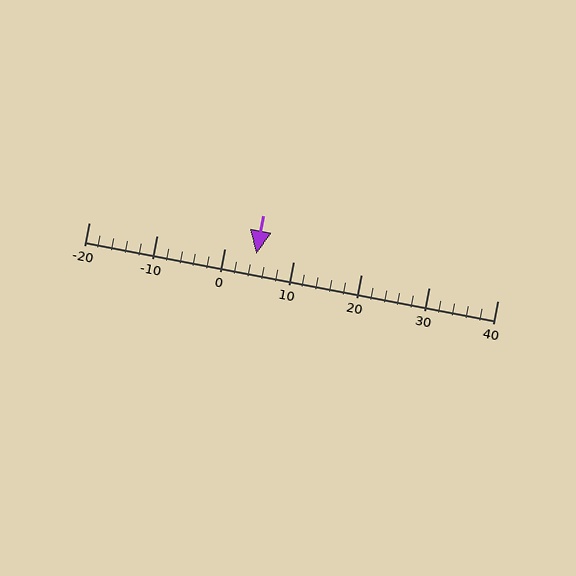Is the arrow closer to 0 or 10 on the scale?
The arrow is closer to 0.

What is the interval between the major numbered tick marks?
The major tick marks are spaced 10 units apart.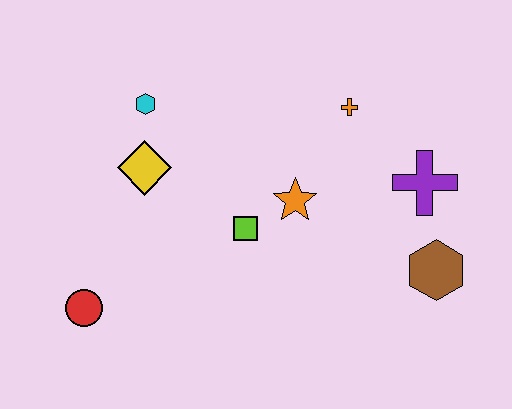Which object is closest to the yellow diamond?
The cyan hexagon is closest to the yellow diamond.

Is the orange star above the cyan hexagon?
No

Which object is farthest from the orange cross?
The red circle is farthest from the orange cross.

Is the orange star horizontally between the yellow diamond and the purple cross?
Yes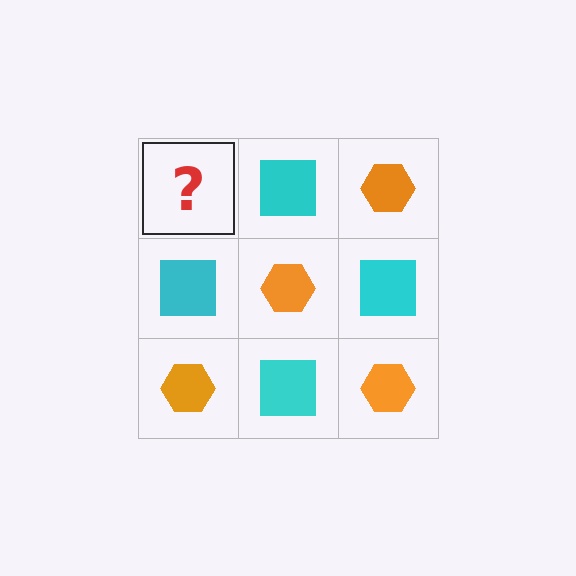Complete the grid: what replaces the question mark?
The question mark should be replaced with an orange hexagon.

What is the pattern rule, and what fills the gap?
The rule is that it alternates orange hexagon and cyan square in a checkerboard pattern. The gap should be filled with an orange hexagon.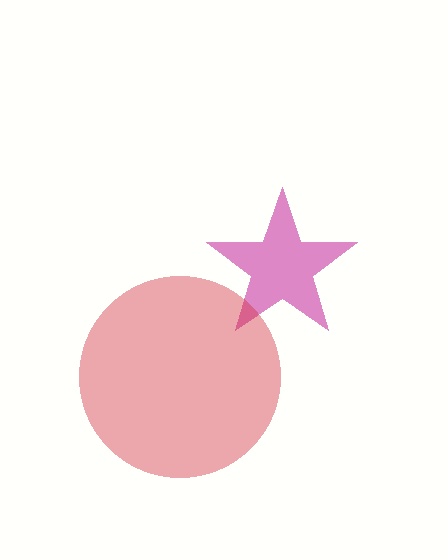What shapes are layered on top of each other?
The layered shapes are: a magenta star, a red circle.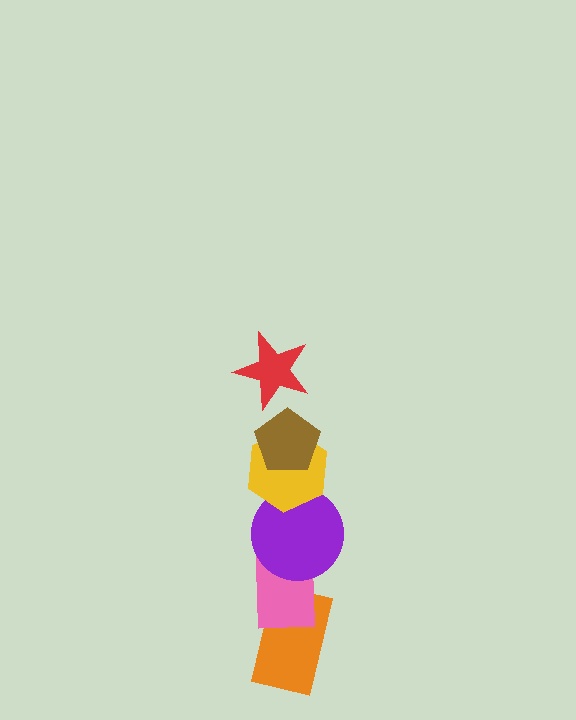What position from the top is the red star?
The red star is 1st from the top.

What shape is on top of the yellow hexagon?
The brown pentagon is on top of the yellow hexagon.